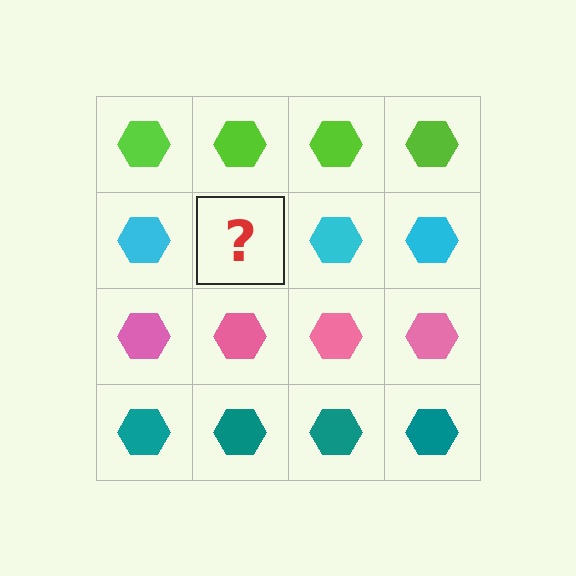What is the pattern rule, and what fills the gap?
The rule is that each row has a consistent color. The gap should be filled with a cyan hexagon.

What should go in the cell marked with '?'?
The missing cell should contain a cyan hexagon.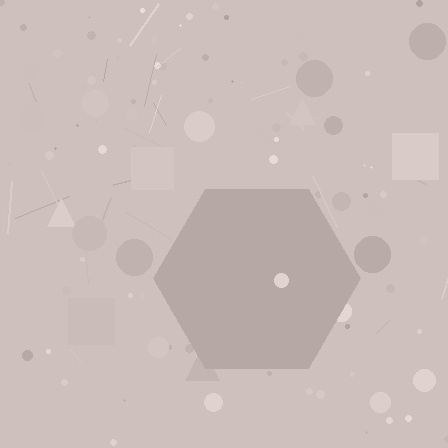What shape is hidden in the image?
A hexagon is hidden in the image.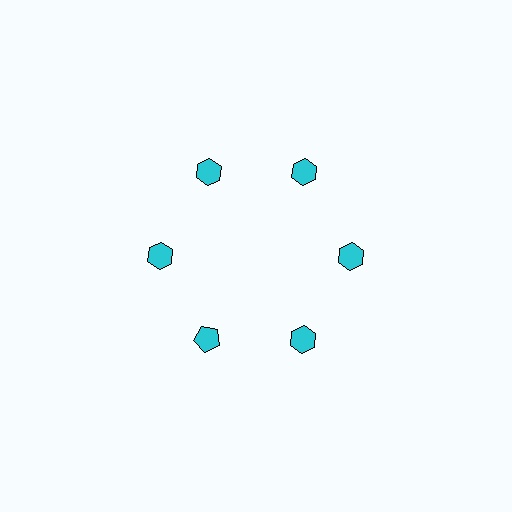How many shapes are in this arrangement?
There are 6 shapes arranged in a ring pattern.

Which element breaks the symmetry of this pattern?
The cyan pentagon at roughly the 7 o'clock position breaks the symmetry. All other shapes are cyan hexagons.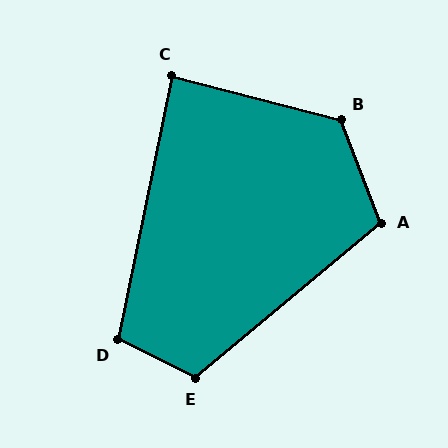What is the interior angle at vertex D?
Approximately 105 degrees (obtuse).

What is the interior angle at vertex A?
Approximately 109 degrees (obtuse).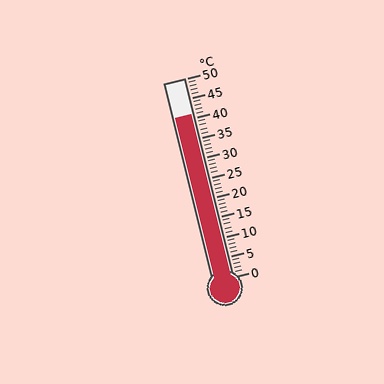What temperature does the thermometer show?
The thermometer shows approximately 41°C.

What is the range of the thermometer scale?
The thermometer scale ranges from 0°C to 50°C.